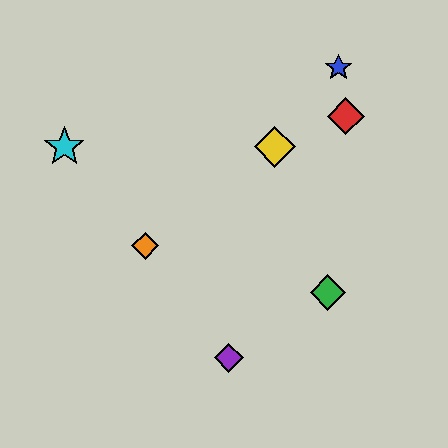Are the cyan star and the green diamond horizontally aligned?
No, the cyan star is at y≈147 and the green diamond is at y≈292.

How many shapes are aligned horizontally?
2 shapes (the yellow diamond, the cyan star) are aligned horizontally.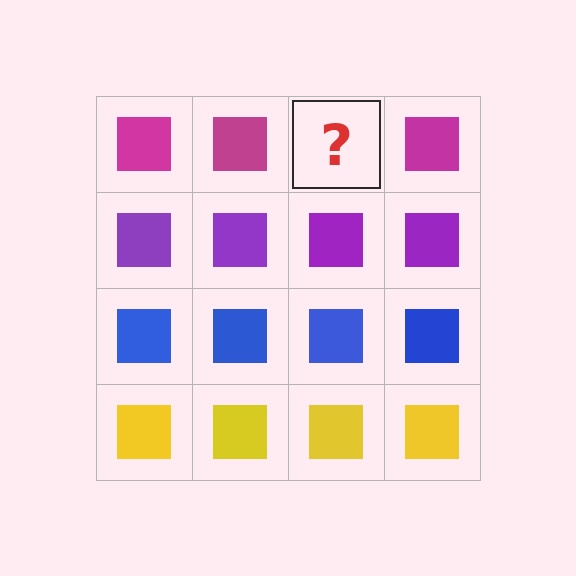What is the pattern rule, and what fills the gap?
The rule is that each row has a consistent color. The gap should be filled with a magenta square.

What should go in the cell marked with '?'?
The missing cell should contain a magenta square.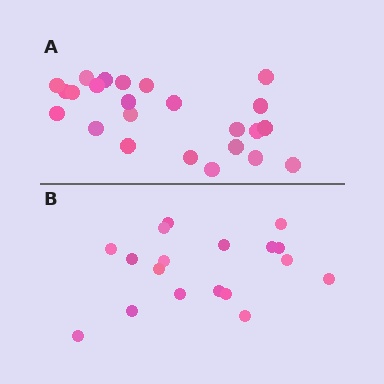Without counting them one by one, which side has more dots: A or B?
Region A (the top region) has more dots.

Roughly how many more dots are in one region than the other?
Region A has about 6 more dots than region B.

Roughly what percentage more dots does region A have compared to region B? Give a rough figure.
About 35% more.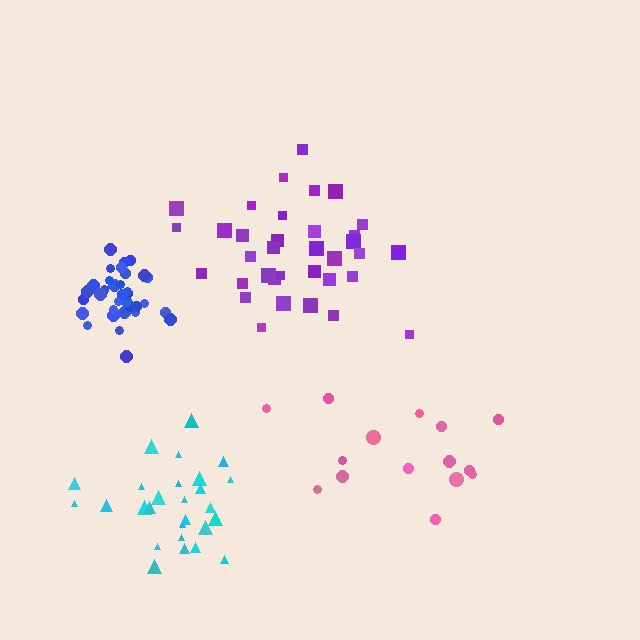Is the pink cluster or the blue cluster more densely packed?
Blue.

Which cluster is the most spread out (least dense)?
Pink.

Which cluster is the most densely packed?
Blue.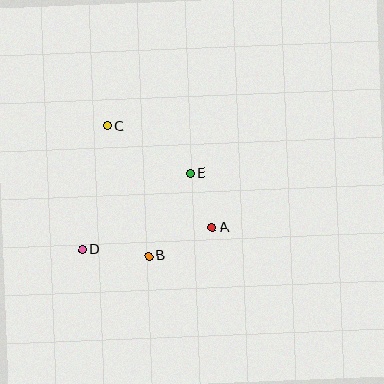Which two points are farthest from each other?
Points A and C are farthest from each other.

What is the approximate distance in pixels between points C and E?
The distance between C and E is approximately 95 pixels.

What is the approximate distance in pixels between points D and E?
The distance between D and E is approximately 132 pixels.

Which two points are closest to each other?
Points A and E are closest to each other.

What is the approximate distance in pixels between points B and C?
The distance between B and C is approximately 136 pixels.